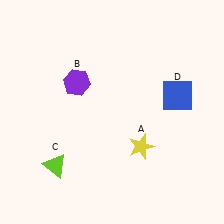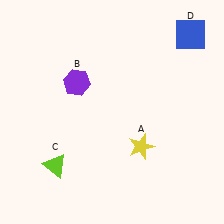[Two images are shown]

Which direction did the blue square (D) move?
The blue square (D) moved up.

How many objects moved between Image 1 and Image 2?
1 object moved between the two images.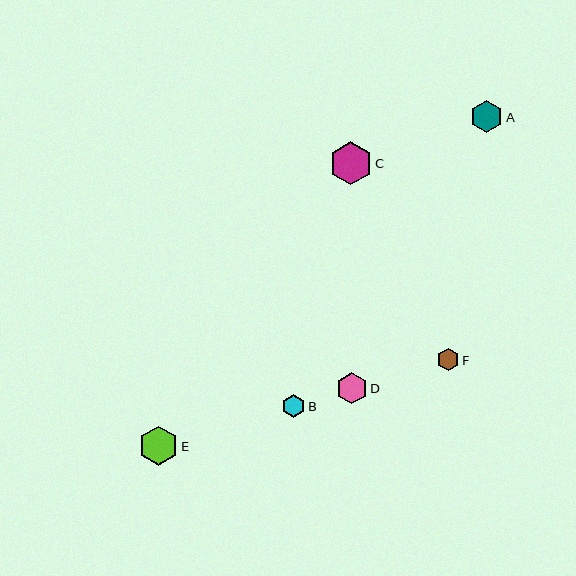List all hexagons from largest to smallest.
From largest to smallest: C, E, A, D, B, F.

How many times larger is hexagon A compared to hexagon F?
Hexagon A is approximately 1.4 times the size of hexagon F.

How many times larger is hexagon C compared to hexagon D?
Hexagon C is approximately 1.4 times the size of hexagon D.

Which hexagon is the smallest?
Hexagon F is the smallest with a size of approximately 22 pixels.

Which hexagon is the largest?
Hexagon C is the largest with a size of approximately 43 pixels.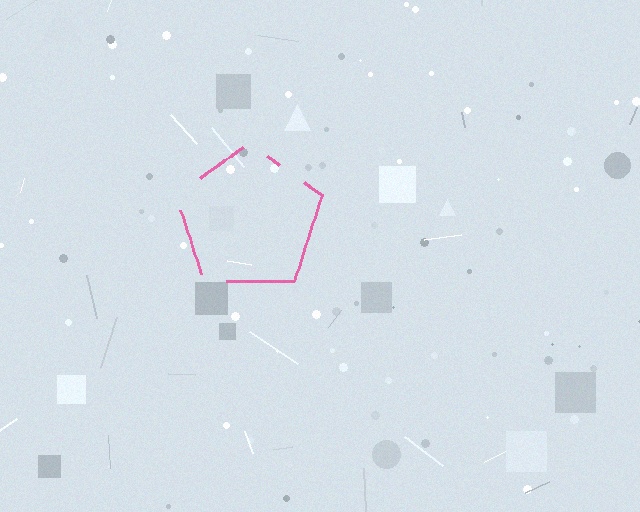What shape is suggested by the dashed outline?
The dashed outline suggests a pentagon.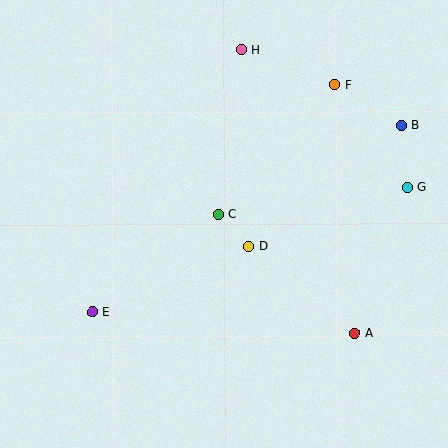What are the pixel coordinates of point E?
Point E is at (93, 312).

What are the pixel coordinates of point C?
Point C is at (218, 214).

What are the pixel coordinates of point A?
Point A is at (355, 333).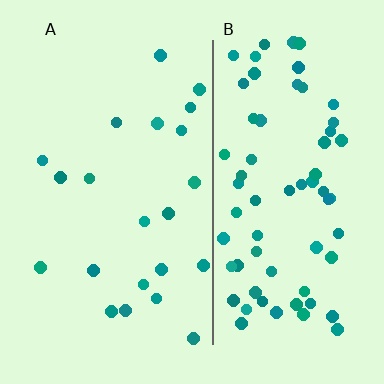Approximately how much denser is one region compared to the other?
Approximately 3.2× — region B over region A.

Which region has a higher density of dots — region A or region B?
B (the right).